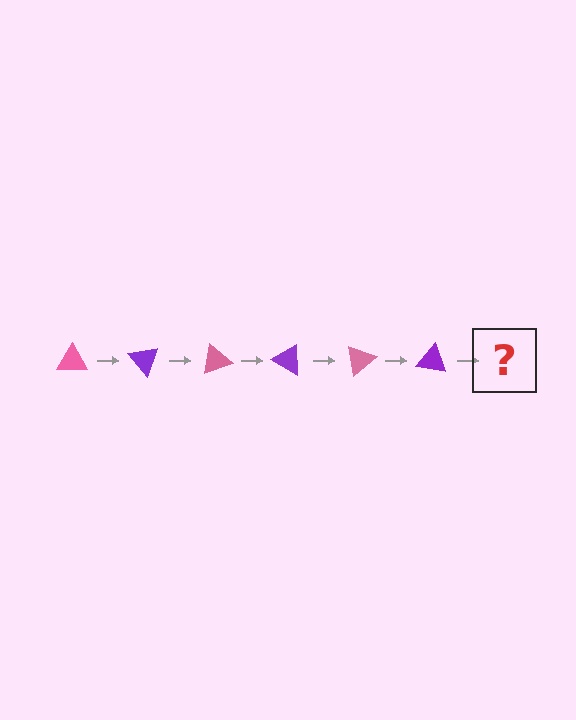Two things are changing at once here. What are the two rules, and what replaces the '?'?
The two rules are that it rotates 50 degrees each step and the color cycles through pink and purple. The '?' should be a pink triangle, rotated 300 degrees from the start.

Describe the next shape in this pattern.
It should be a pink triangle, rotated 300 degrees from the start.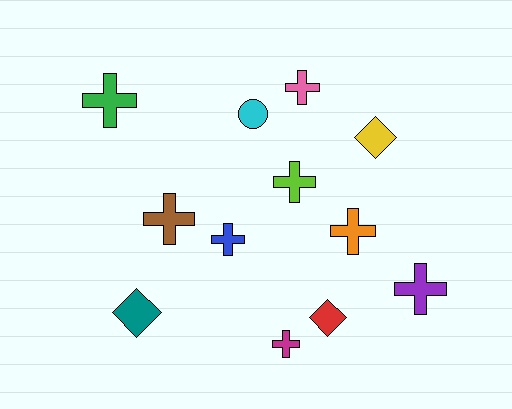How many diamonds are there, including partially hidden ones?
There are 3 diamonds.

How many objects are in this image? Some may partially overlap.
There are 12 objects.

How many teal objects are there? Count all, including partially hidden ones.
There is 1 teal object.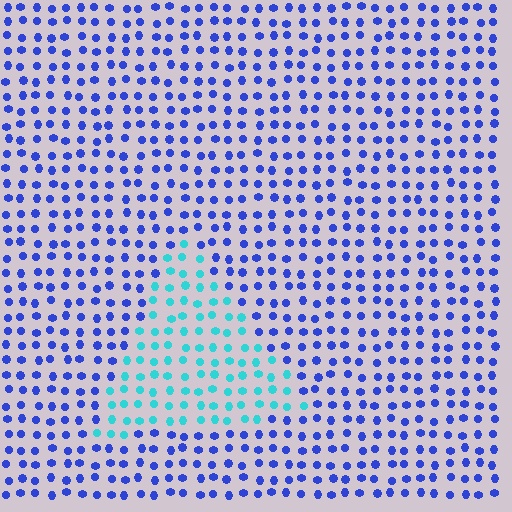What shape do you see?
I see a triangle.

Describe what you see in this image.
The image is filled with small blue elements in a uniform arrangement. A triangle-shaped region is visible where the elements are tinted to a slightly different hue, forming a subtle color boundary.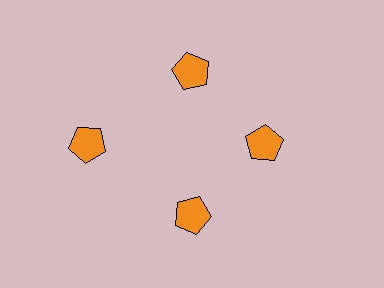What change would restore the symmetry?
The symmetry would be restored by moving it inward, back onto the ring so that all 4 pentagons sit at equal angles and equal distance from the center.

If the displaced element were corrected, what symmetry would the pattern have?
It would have 4-fold rotational symmetry — the pattern would map onto itself every 90 degrees.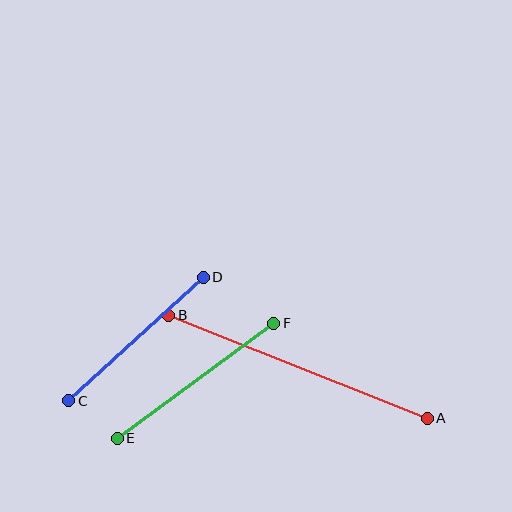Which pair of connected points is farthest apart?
Points A and B are farthest apart.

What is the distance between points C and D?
The distance is approximately 183 pixels.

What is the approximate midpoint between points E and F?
The midpoint is at approximately (196, 381) pixels.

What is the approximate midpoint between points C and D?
The midpoint is at approximately (136, 339) pixels.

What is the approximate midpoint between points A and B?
The midpoint is at approximately (298, 367) pixels.